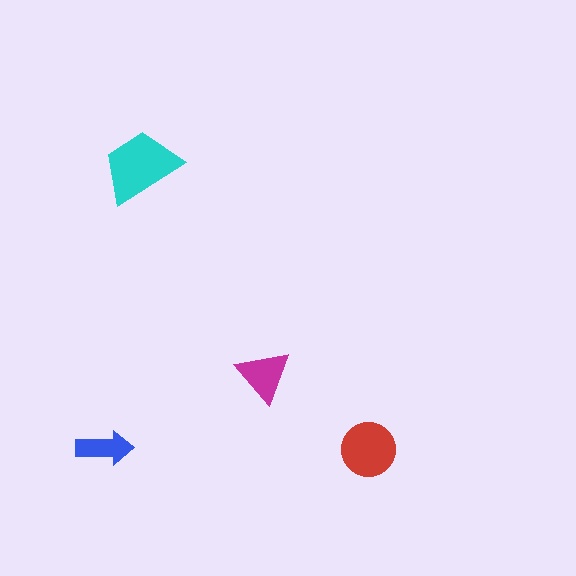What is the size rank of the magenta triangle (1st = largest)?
3rd.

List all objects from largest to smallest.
The cyan trapezoid, the red circle, the magenta triangle, the blue arrow.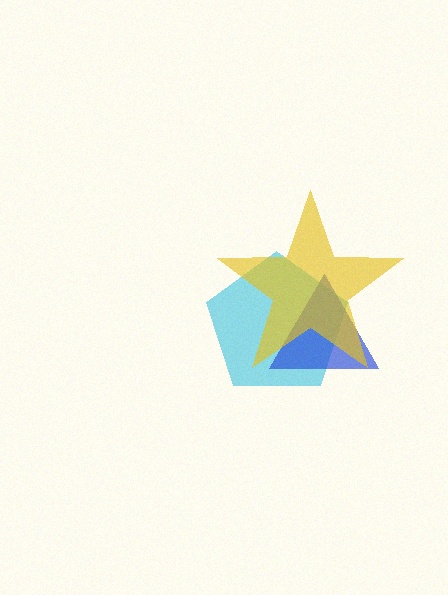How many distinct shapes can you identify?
There are 3 distinct shapes: a cyan pentagon, a blue triangle, a yellow star.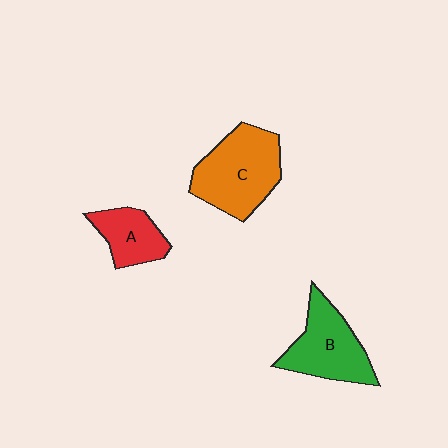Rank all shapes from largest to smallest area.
From largest to smallest: C (orange), B (green), A (red).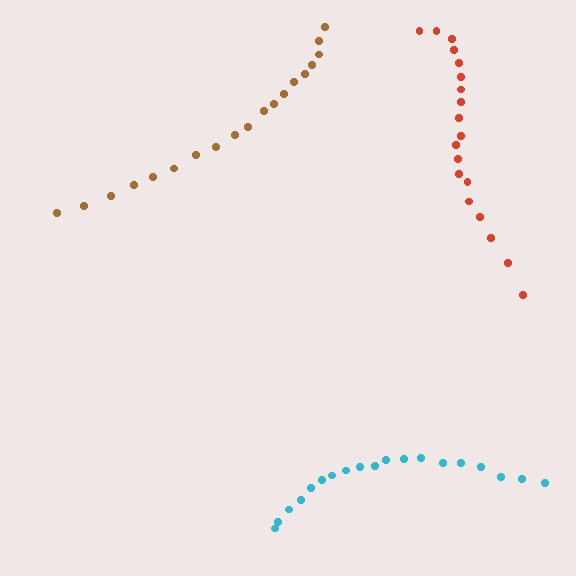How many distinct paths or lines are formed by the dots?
There are 3 distinct paths.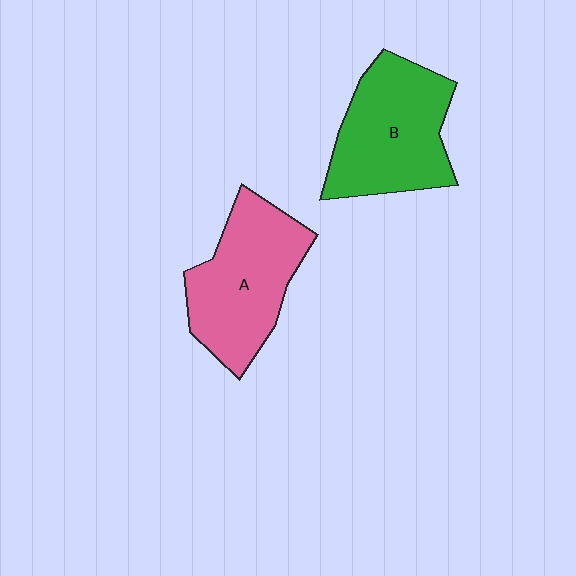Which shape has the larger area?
Shape B (green).